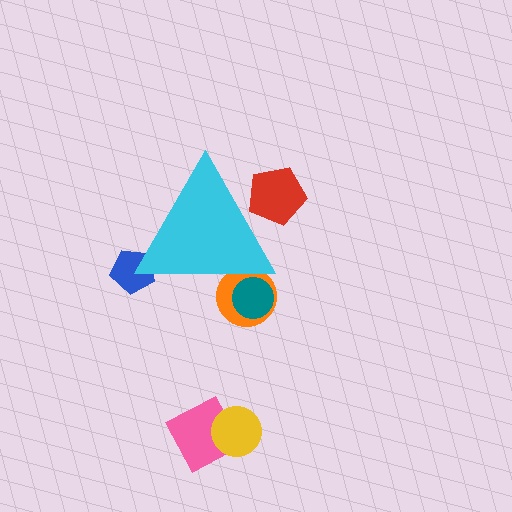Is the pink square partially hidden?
No, the pink square is fully visible.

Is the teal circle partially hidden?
Yes, the teal circle is partially hidden behind the cyan triangle.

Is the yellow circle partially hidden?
No, the yellow circle is fully visible.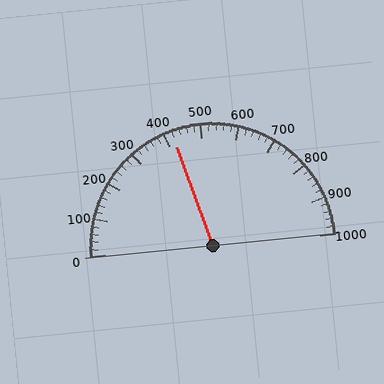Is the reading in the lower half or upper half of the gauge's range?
The reading is in the lower half of the range (0 to 1000).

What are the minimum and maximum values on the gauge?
The gauge ranges from 0 to 1000.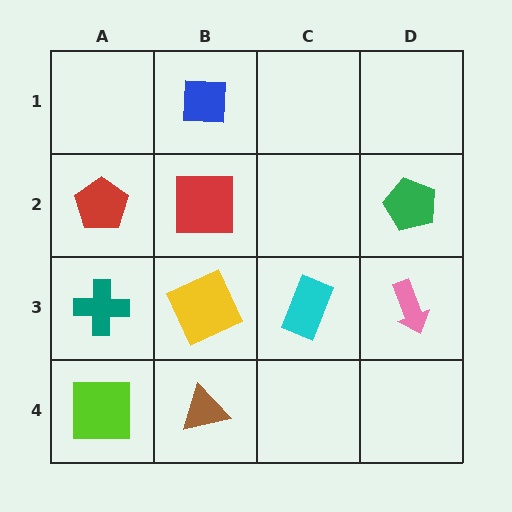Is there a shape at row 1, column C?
No, that cell is empty.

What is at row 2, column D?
A green pentagon.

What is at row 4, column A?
A lime square.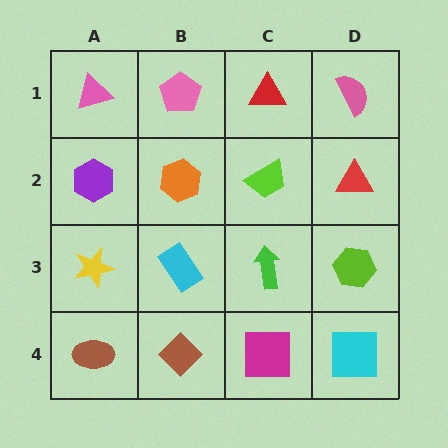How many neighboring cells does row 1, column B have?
3.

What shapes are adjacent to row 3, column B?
An orange hexagon (row 2, column B), a brown diamond (row 4, column B), a yellow star (row 3, column A), a green arrow (row 3, column C).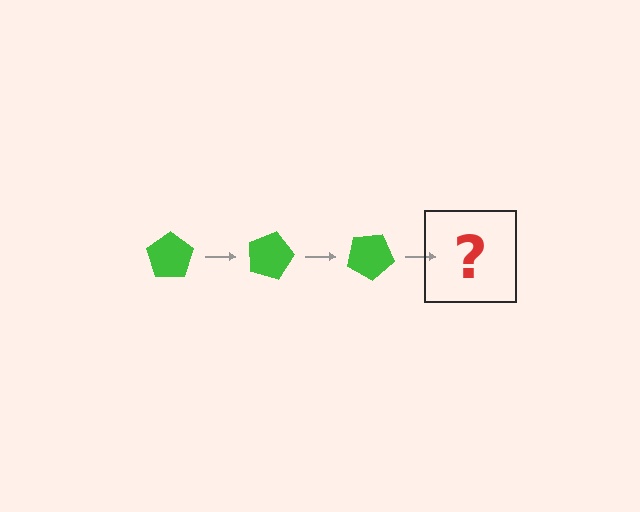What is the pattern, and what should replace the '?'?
The pattern is that the pentagon rotates 15 degrees each step. The '?' should be a green pentagon rotated 45 degrees.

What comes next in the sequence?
The next element should be a green pentagon rotated 45 degrees.